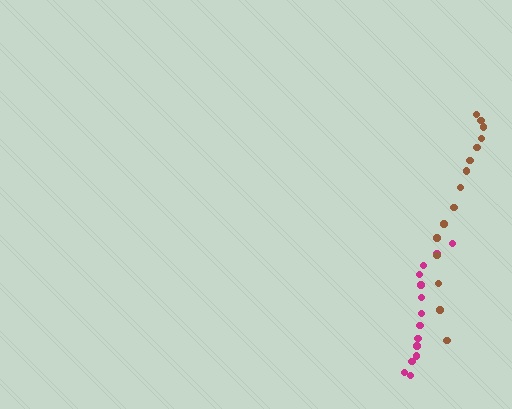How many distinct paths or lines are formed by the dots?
There are 2 distinct paths.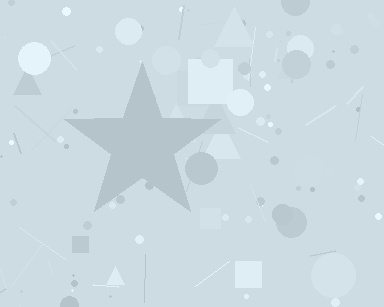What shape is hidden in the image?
A star is hidden in the image.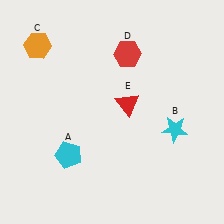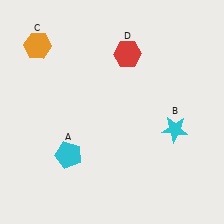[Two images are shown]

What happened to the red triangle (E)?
The red triangle (E) was removed in Image 2. It was in the top-right area of Image 1.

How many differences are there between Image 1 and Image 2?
There is 1 difference between the two images.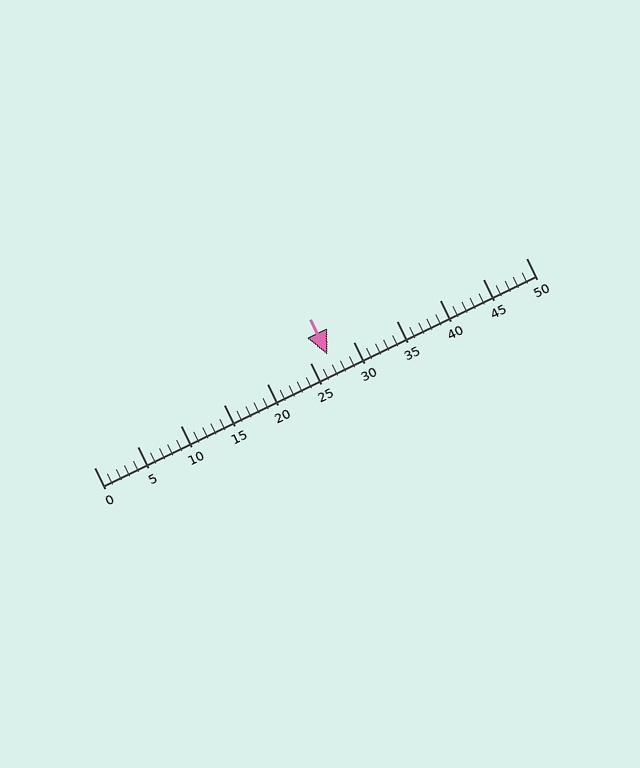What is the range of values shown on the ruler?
The ruler shows values from 0 to 50.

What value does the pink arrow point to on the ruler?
The pink arrow points to approximately 27.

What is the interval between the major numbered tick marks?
The major tick marks are spaced 5 units apart.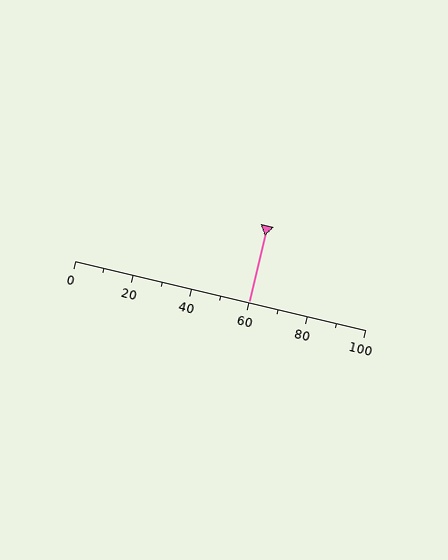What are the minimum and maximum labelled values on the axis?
The axis runs from 0 to 100.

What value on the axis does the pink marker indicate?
The marker indicates approximately 60.